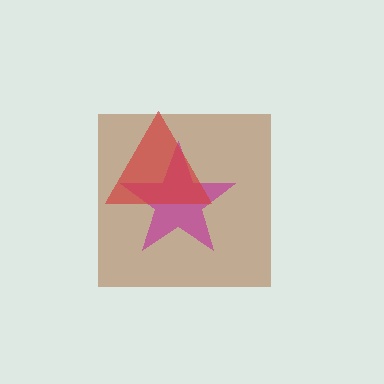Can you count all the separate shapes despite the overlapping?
Yes, there are 3 separate shapes.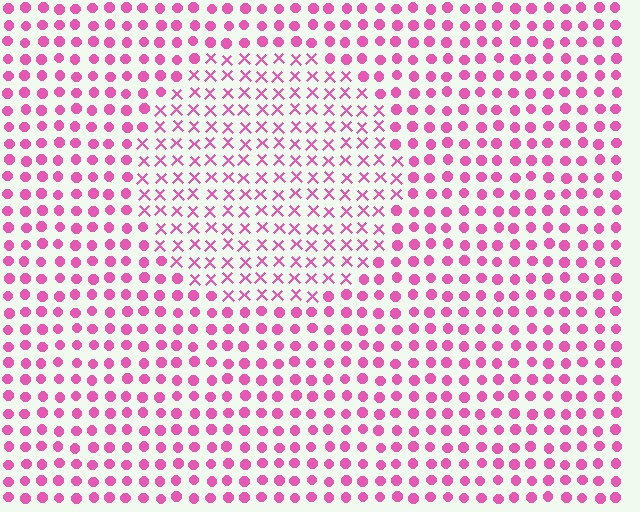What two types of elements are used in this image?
The image uses X marks inside the circle region and circles outside it.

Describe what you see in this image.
The image is filled with small pink elements arranged in a uniform grid. A circle-shaped region contains X marks, while the surrounding area contains circles. The boundary is defined purely by the change in element shape.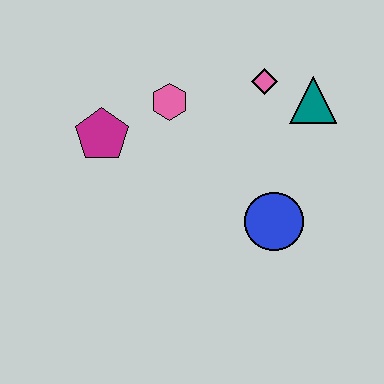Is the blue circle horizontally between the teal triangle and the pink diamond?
Yes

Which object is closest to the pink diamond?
The teal triangle is closest to the pink diamond.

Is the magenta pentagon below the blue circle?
No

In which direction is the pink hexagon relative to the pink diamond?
The pink hexagon is to the left of the pink diamond.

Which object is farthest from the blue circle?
The magenta pentagon is farthest from the blue circle.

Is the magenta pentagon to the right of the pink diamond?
No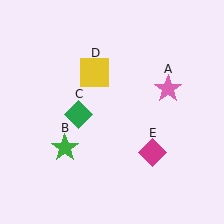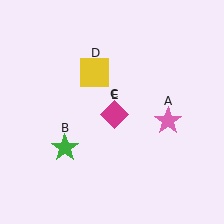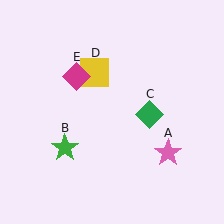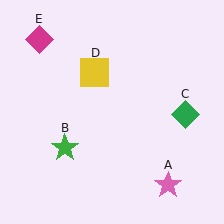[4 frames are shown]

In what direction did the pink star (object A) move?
The pink star (object A) moved down.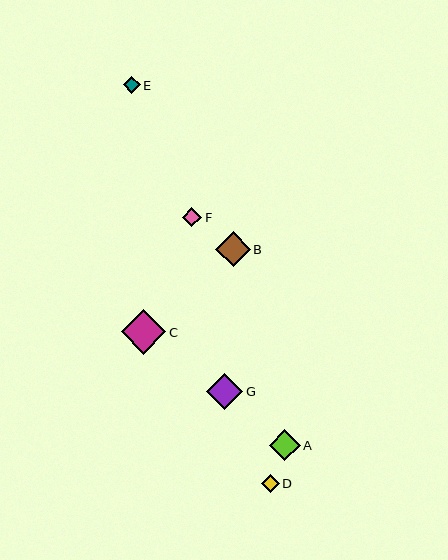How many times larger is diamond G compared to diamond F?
Diamond G is approximately 1.9 times the size of diamond F.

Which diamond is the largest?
Diamond C is the largest with a size of approximately 45 pixels.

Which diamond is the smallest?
Diamond E is the smallest with a size of approximately 17 pixels.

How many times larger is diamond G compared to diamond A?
Diamond G is approximately 1.2 times the size of diamond A.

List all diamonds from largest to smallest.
From largest to smallest: C, G, B, A, F, D, E.